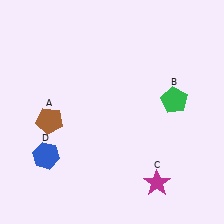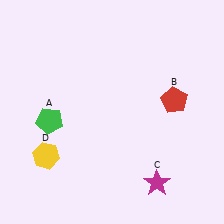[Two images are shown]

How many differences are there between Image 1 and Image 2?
There are 3 differences between the two images.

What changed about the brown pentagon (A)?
In Image 1, A is brown. In Image 2, it changed to green.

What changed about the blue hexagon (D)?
In Image 1, D is blue. In Image 2, it changed to yellow.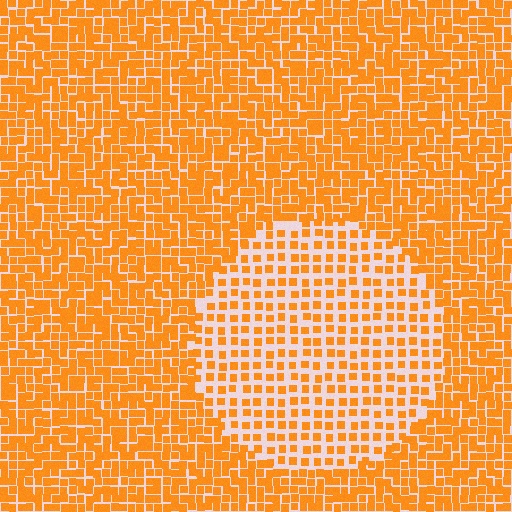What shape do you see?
I see a circle.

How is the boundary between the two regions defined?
The boundary is defined by a change in element density (approximately 2.0x ratio). All elements are the same color, size, and shape.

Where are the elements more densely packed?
The elements are more densely packed outside the circle boundary.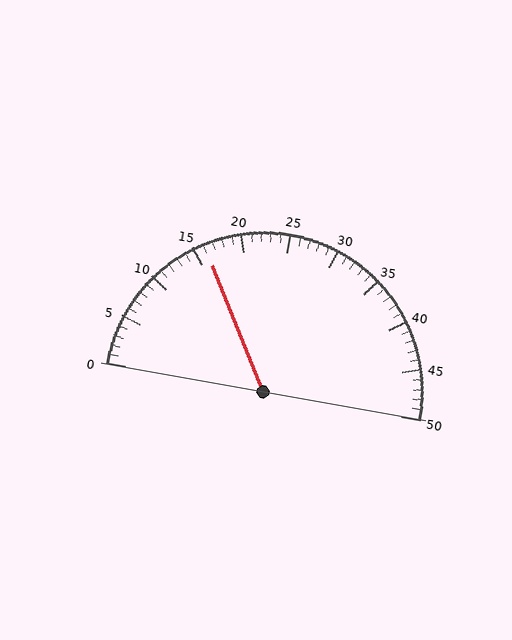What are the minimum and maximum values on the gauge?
The gauge ranges from 0 to 50.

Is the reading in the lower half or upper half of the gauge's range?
The reading is in the lower half of the range (0 to 50).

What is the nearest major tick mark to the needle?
The nearest major tick mark is 15.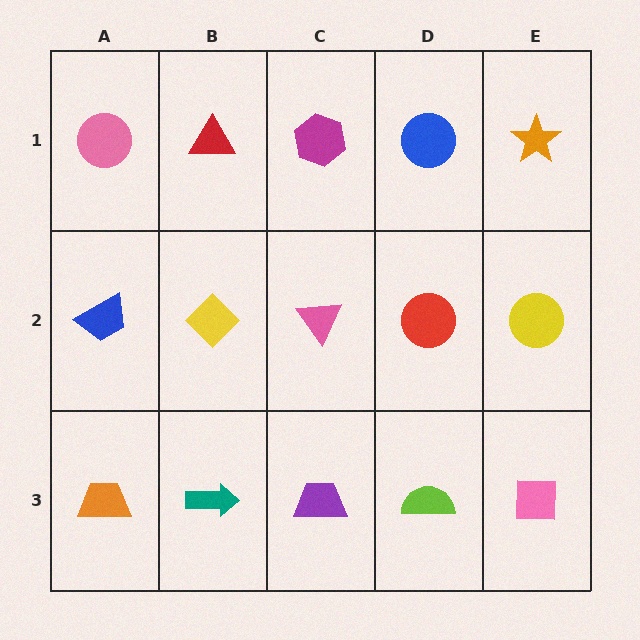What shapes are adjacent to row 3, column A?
A blue trapezoid (row 2, column A), a teal arrow (row 3, column B).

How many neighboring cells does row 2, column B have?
4.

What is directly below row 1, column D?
A red circle.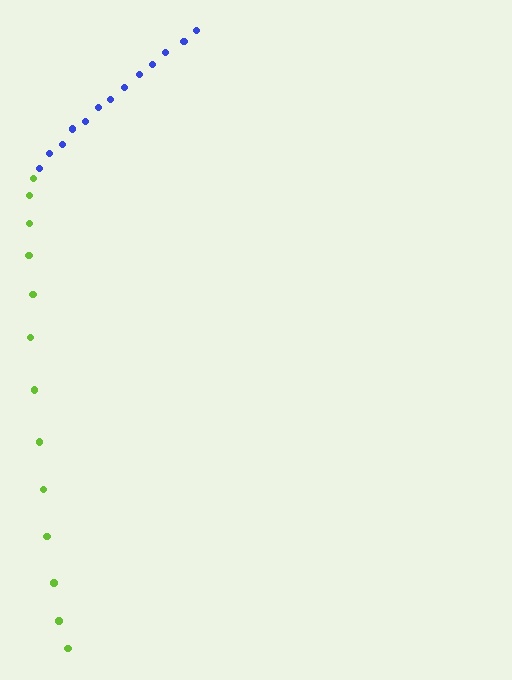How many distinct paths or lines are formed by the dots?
There are 2 distinct paths.